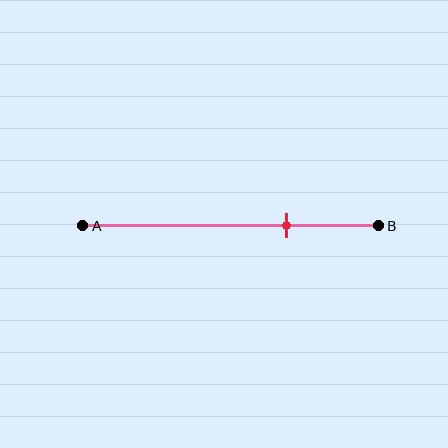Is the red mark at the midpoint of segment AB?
No, the mark is at about 70% from A, not at the 50% midpoint.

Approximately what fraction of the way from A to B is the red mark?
The red mark is approximately 70% of the way from A to B.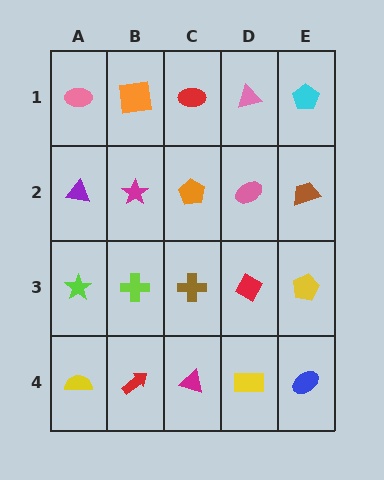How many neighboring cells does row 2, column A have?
3.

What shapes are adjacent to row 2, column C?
A red ellipse (row 1, column C), a brown cross (row 3, column C), a magenta star (row 2, column B), a pink ellipse (row 2, column D).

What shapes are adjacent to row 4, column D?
A red diamond (row 3, column D), a magenta triangle (row 4, column C), a blue ellipse (row 4, column E).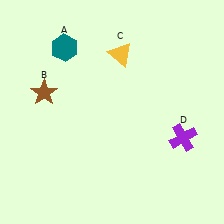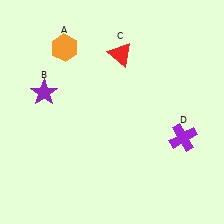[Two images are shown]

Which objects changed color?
A changed from teal to orange. B changed from brown to purple. C changed from yellow to red.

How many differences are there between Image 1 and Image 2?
There are 3 differences between the two images.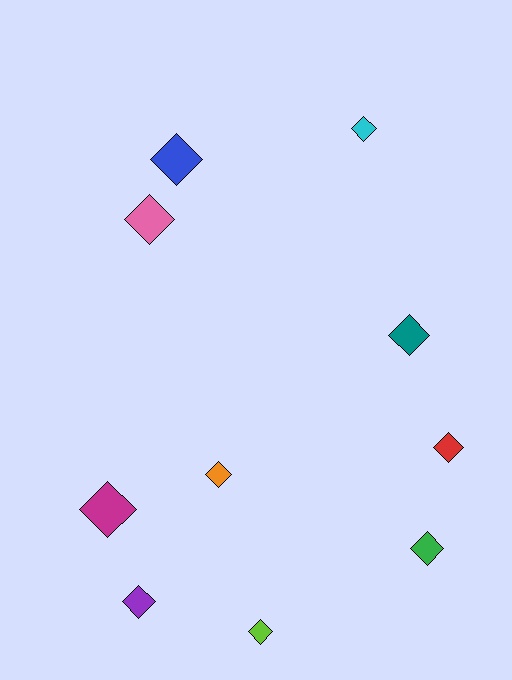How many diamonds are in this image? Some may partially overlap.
There are 10 diamonds.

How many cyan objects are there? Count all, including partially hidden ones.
There is 1 cyan object.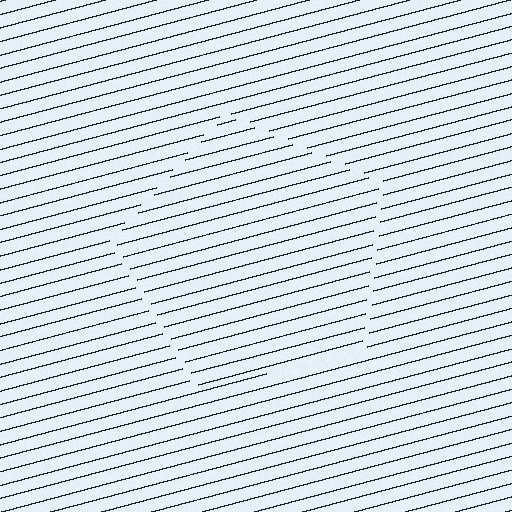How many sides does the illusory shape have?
5 sides — the line-ends trace a pentagon.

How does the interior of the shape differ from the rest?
The interior of the shape contains the same grating, shifted by half a period — the contour is defined by the phase discontinuity where line-ends from the inner and outer gratings abut.